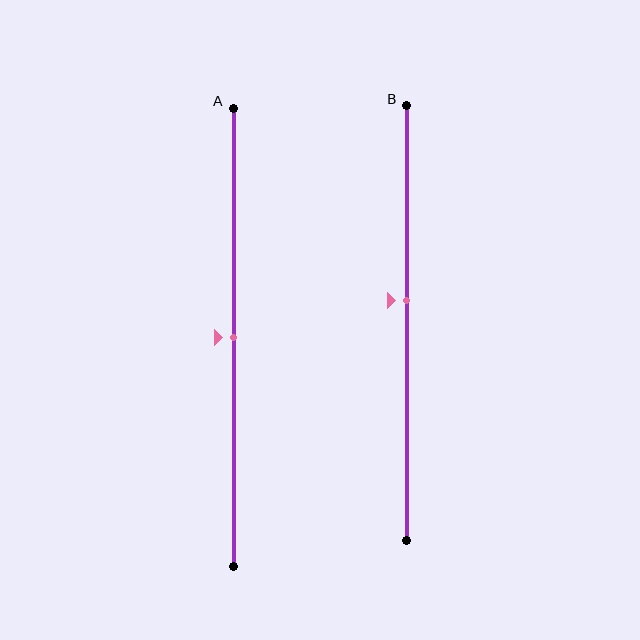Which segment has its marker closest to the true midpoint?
Segment A has its marker closest to the true midpoint.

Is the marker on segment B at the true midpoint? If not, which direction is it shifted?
No, the marker on segment B is shifted upward by about 5% of the segment length.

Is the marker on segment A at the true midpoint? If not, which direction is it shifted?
Yes, the marker on segment A is at the true midpoint.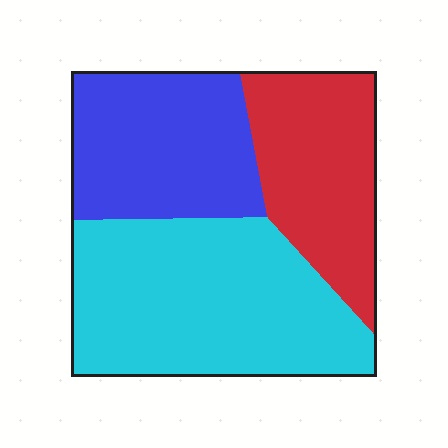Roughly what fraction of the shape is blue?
Blue takes up about one quarter (1/4) of the shape.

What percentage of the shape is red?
Red takes up about one quarter (1/4) of the shape.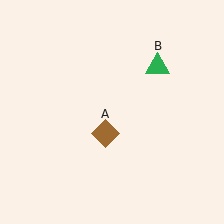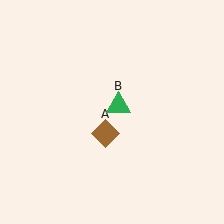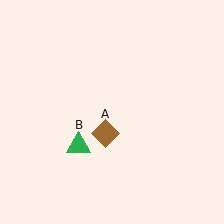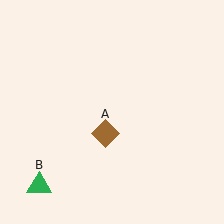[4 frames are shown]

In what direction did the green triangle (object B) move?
The green triangle (object B) moved down and to the left.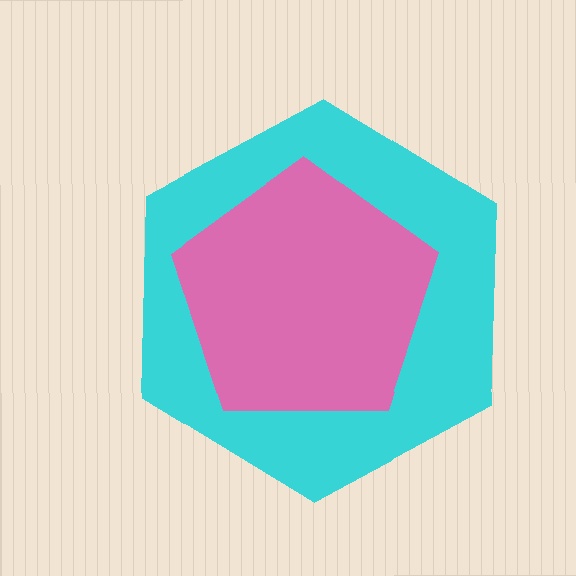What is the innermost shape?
The pink pentagon.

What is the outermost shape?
The cyan hexagon.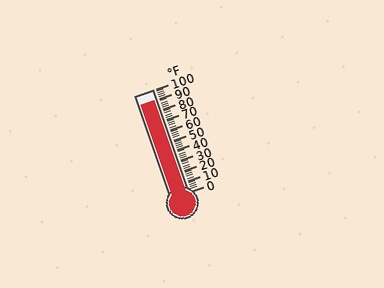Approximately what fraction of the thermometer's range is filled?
The thermometer is filled to approximately 90% of its range.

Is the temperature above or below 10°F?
The temperature is above 10°F.